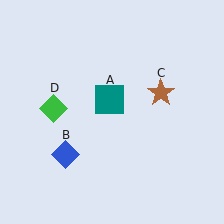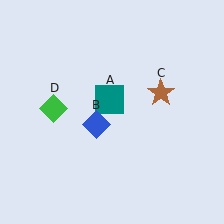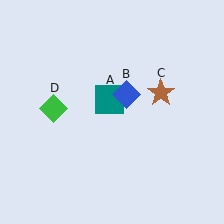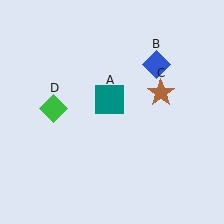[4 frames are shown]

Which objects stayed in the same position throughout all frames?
Teal square (object A) and brown star (object C) and green diamond (object D) remained stationary.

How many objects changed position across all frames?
1 object changed position: blue diamond (object B).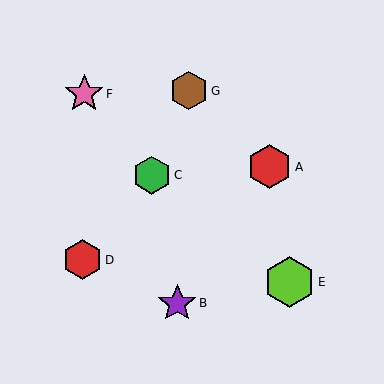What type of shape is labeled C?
Shape C is a green hexagon.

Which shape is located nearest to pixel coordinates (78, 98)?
The pink star (labeled F) at (84, 94) is nearest to that location.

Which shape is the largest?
The lime hexagon (labeled E) is the largest.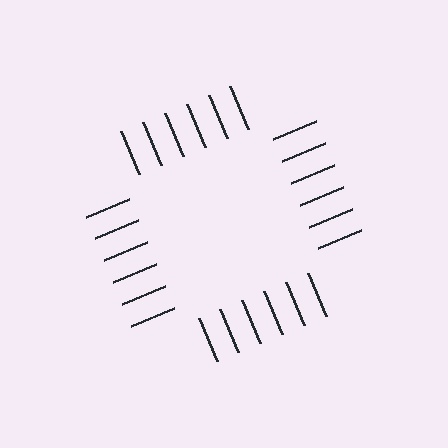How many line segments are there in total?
24 — 6 along each of the 4 edges.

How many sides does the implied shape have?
4 sides — the line-ends trace a square.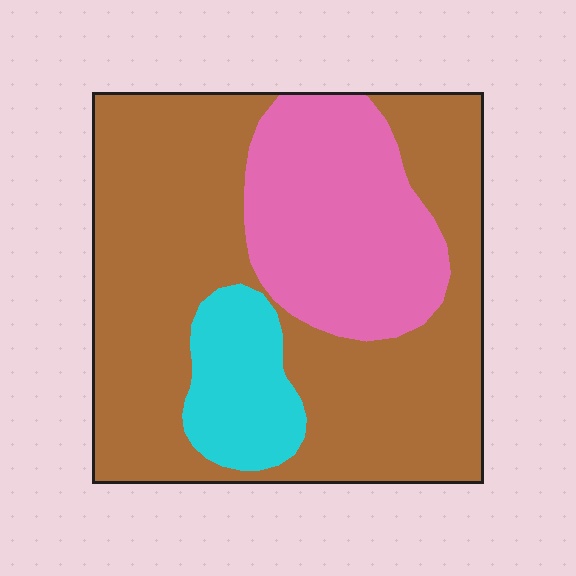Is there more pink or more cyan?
Pink.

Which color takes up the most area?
Brown, at roughly 65%.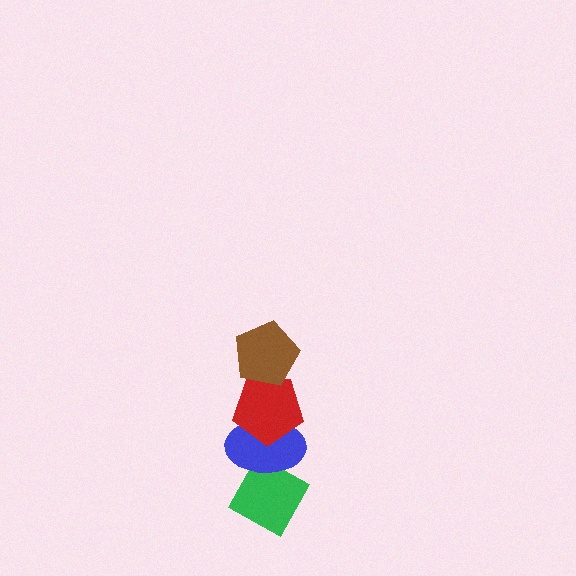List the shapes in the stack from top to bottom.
From top to bottom: the brown pentagon, the red pentagon, the blue ellipse, the green diamond.